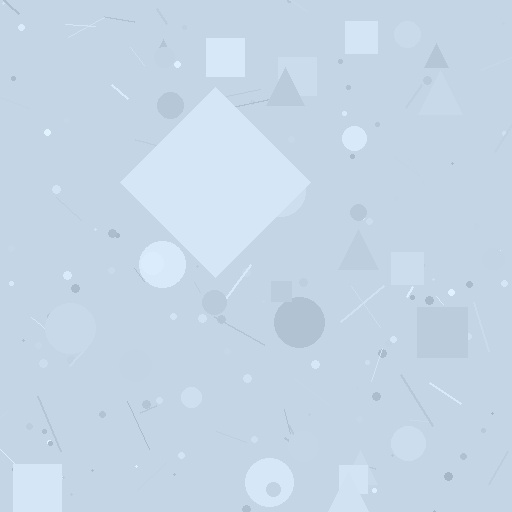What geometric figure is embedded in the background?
A diamond is embedded in the background.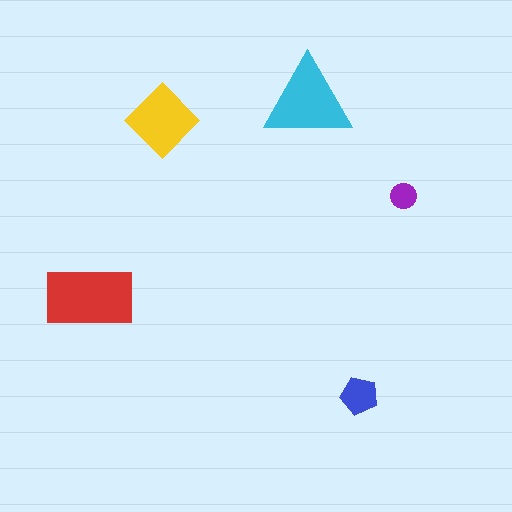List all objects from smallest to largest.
The purple circle, the blue pentagon, the yellow diamond, the cyan triangle, the red rectangle.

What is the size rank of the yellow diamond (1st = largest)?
3rd.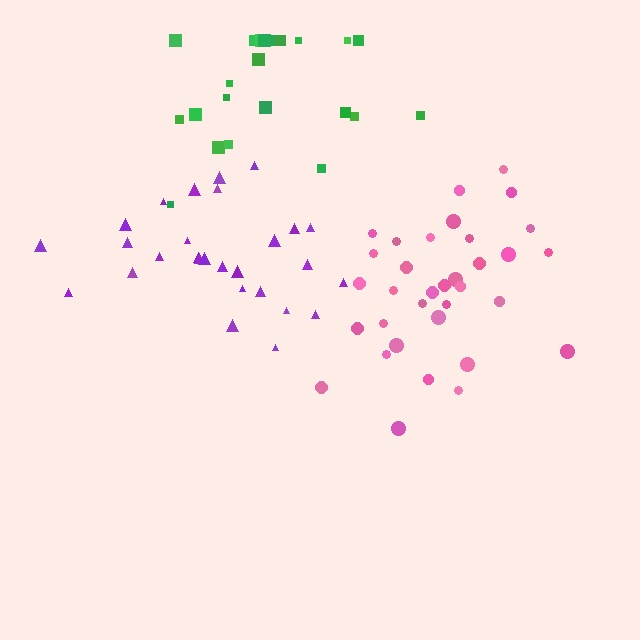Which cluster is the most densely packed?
Pink.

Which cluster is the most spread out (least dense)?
Green.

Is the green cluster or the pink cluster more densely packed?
Pink.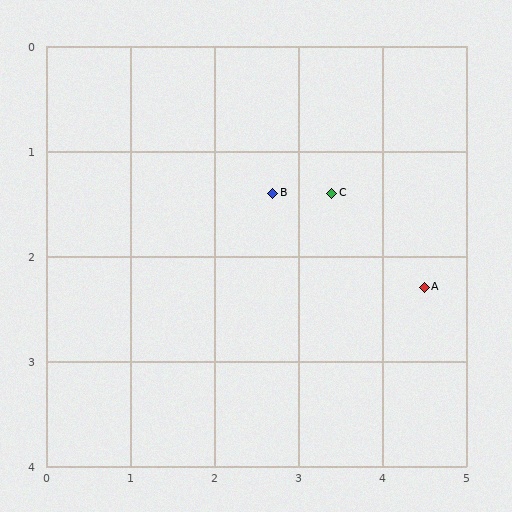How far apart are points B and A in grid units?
Points B and A are about 2.0 grid units apart.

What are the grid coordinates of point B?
Point B is at approximately (2.7, 1.4).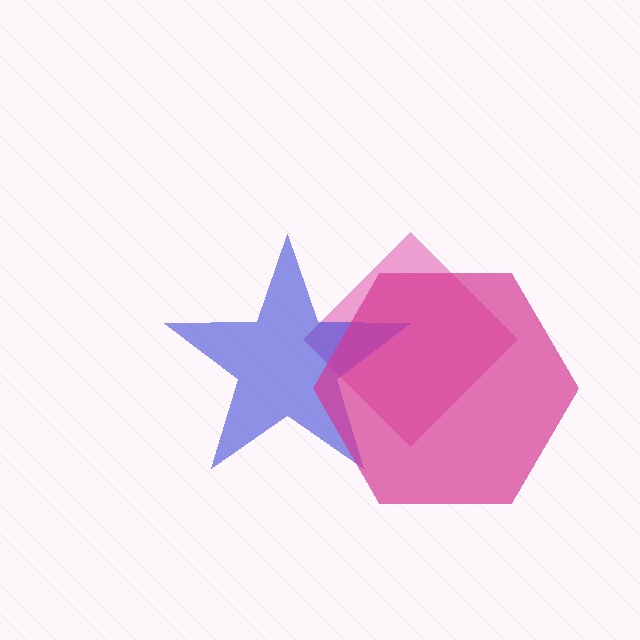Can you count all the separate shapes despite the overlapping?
Yes, there are 3 separate shapes.